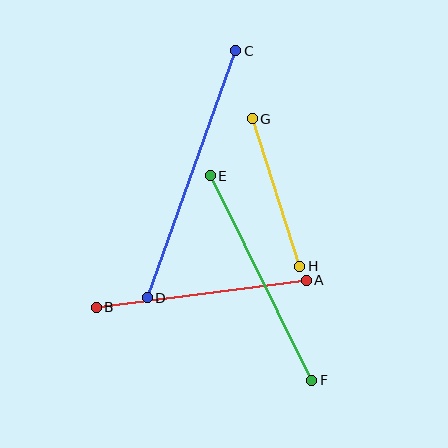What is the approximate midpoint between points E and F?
The midpoint is at approximately (261, 278) pixels.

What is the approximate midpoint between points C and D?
The midpoint is at approximately (191, 174) pixels.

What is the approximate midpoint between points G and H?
The midpoint is at approximately (276, 193) pixels.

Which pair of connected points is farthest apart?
Points C and D are farthest apart.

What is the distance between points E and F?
The distance is approximately 228 pixels.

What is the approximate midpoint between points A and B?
The midpoint is at approximately (201, 294) pixels.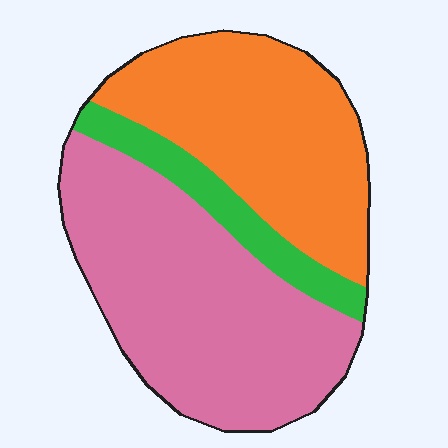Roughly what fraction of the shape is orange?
Orange covers about 40% of the shape.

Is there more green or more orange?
Orange.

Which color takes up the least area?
Green, at roughly 10%.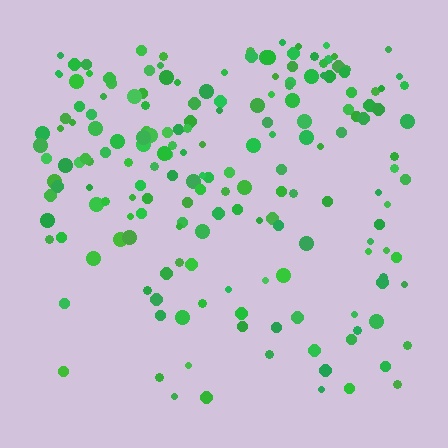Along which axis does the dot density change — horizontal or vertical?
Vertical.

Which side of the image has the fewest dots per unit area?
The bottom.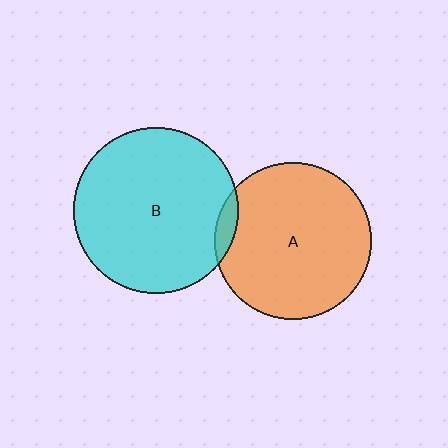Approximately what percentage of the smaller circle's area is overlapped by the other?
Approximately 5%.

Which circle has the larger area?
Circle B (cyan).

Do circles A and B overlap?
Yes.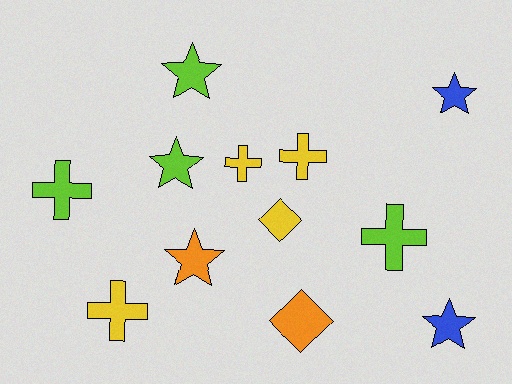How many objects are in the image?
There are 12 objects.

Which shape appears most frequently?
Cross, with 5 objects.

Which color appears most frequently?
Lime, with 4 objects.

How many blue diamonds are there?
There are no blue diamonds.